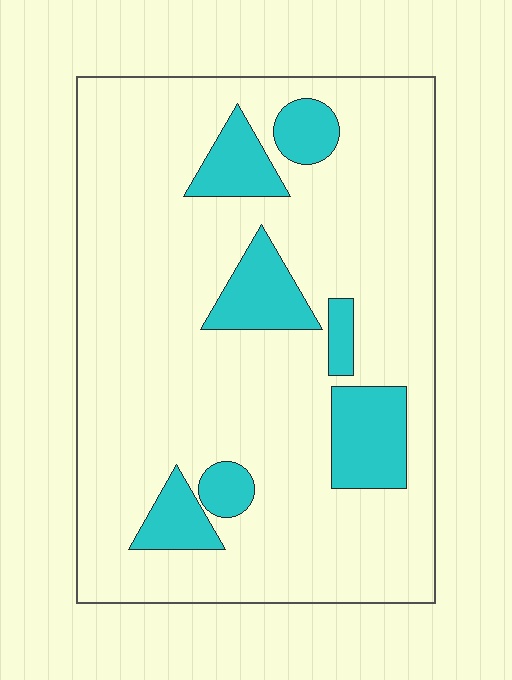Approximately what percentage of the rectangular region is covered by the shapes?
Approximately 15%.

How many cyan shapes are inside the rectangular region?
7.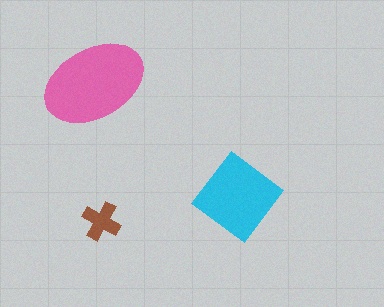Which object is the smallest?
The brown cross.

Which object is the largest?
The pink ellipse.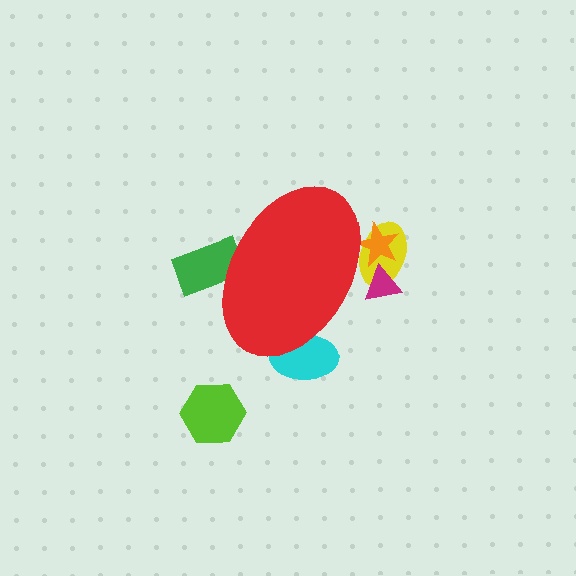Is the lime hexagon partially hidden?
No, the lime hexagon is fully visible.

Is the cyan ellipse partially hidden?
Yes, the cyan ellipse is partially hidden behind the red ellipse.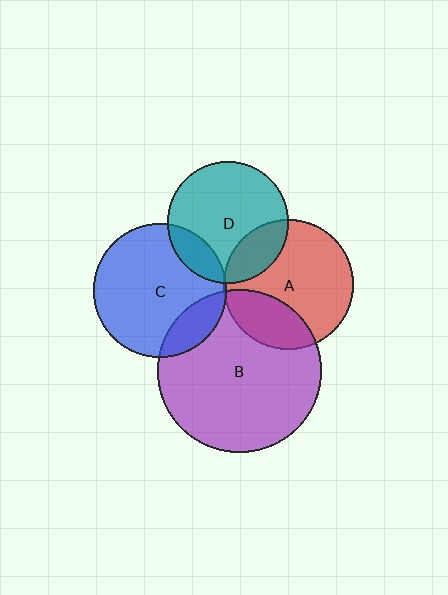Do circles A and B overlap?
Yes.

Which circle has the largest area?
Circle B (purple).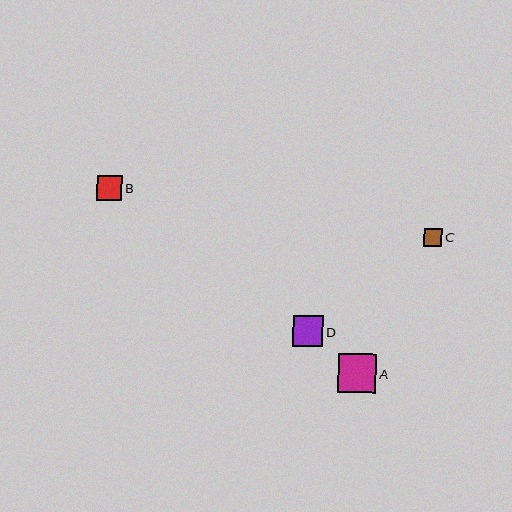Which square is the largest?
Square A is the largest with a size of approximately 39 pixels.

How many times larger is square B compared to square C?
Square B is approximately 1.4 times the size of square C.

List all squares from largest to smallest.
From largest to smallest: A, D, B, C.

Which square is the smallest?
Square C is the smallest with a size of approximately 18 pixels.